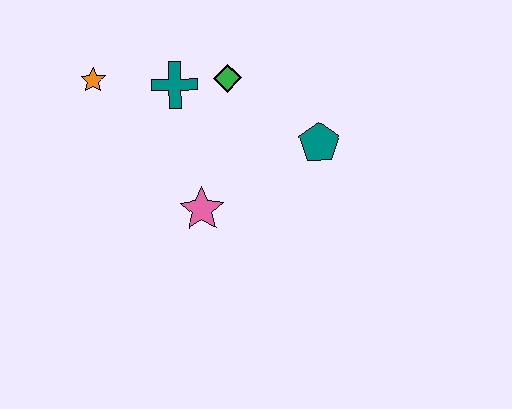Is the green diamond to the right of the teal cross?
Yes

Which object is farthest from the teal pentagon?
The orange star is farthest from the teal pentagon.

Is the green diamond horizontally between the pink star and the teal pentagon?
Yes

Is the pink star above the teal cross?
No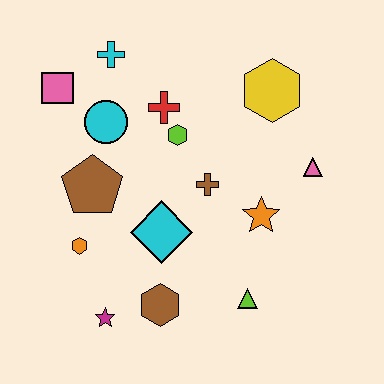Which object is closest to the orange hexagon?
The brown pentagon is closest to the orange hexagon.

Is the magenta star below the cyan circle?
Yes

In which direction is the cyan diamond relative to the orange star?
The cyan diamond is to the left of the orange star.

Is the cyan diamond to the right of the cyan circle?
Yes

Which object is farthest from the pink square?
The lime triangle is farthest from the pink square.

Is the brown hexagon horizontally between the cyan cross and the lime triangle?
Yes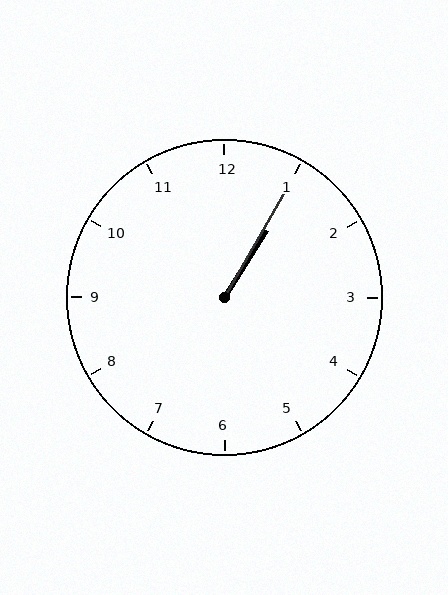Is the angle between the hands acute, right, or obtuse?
It is acute.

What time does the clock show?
1:05.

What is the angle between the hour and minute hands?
Approximately 2 degrees.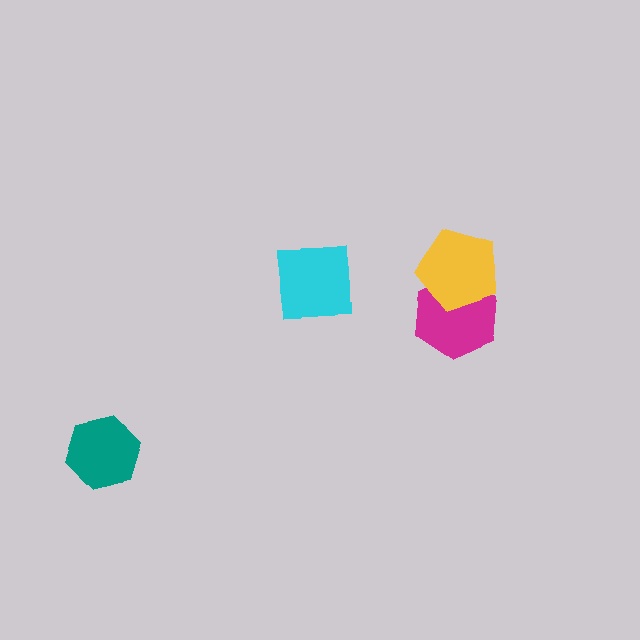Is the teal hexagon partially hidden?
No, no other shape covers it.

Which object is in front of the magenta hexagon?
The yellow pentagon is in front of the magenta hexagon.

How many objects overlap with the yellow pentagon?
1 object overlaps with the yellow pentagon.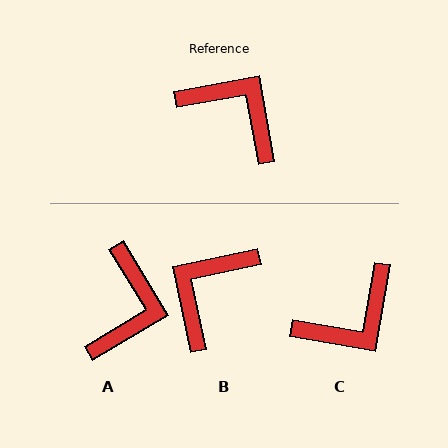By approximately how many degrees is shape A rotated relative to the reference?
Approximately 69 degrees clockwise.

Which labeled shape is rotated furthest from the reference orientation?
C, about 110 degrees away.